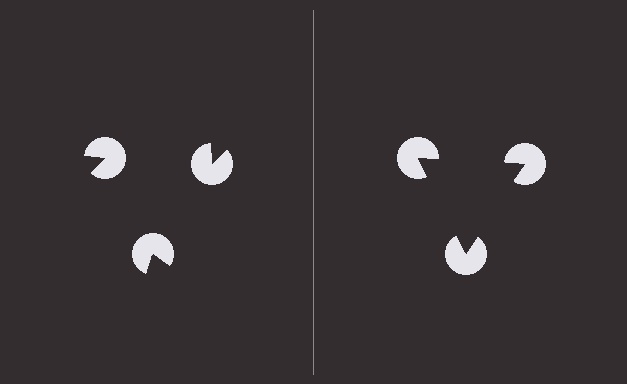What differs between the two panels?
The pac-man discs are positioned identically on both sides; only the wedge orientations differ. On the right they align to a triangle; on the left they are misaligned.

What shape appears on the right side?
An illusory triangle.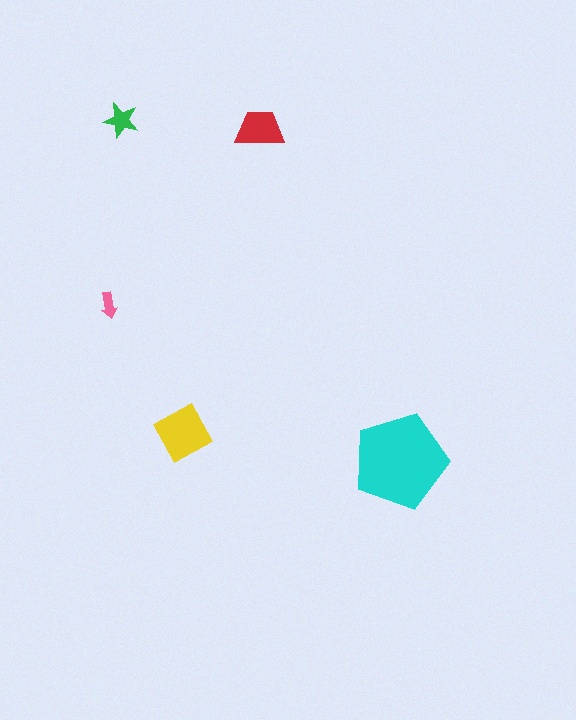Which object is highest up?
The green star is topmost.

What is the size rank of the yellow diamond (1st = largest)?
2nd.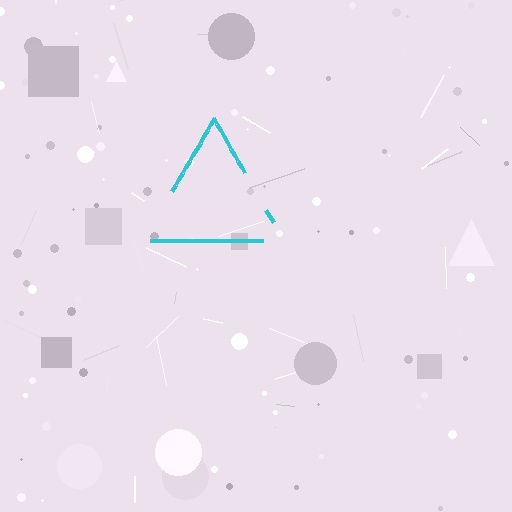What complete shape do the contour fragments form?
The contour fragments form a triangle.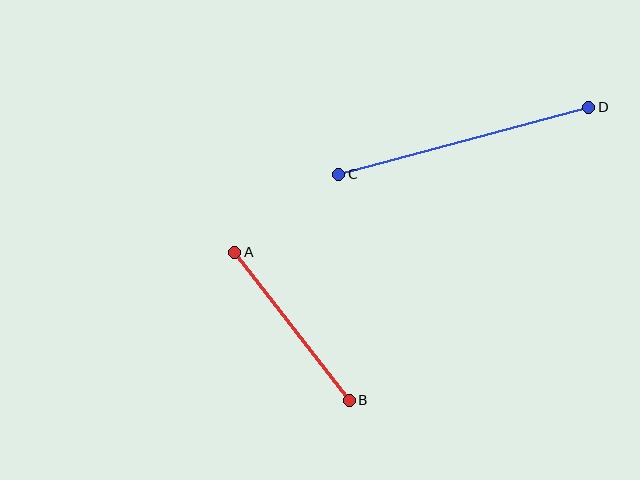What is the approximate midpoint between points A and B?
The midpoint is at approximately (292, 326) pixels.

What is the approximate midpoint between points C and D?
The midpoint is at approximately (464, 141) pixels.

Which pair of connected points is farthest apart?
Points C and D are farthest apart.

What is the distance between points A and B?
The distance is approximately 187 pixels.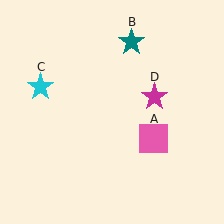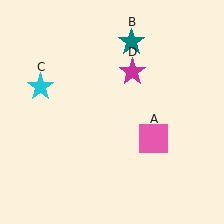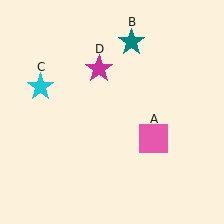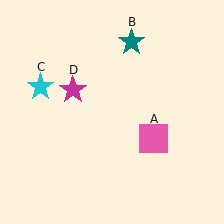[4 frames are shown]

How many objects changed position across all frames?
1 object changed position: magenta star (object D).